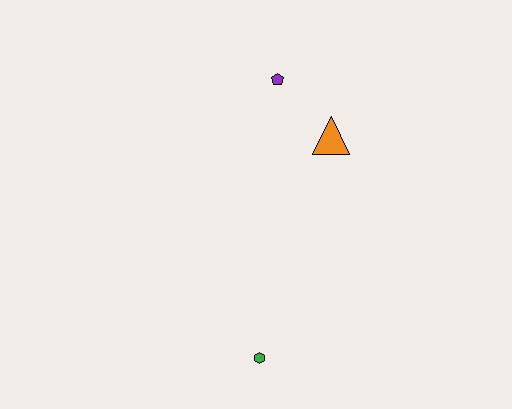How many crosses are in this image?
There are no crosses.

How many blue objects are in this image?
There are no blue objects.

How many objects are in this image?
There are 3 objects.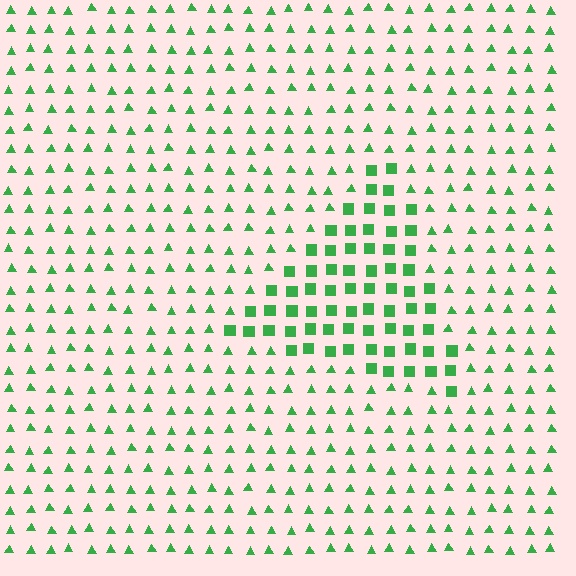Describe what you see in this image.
The image is filled with small green elements arranged in a uniform grid. A triangle-shaped region contains squares, while the surrounding area contains triangles. The boundary is defined purely by the change in element shape.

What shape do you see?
I see a triangle.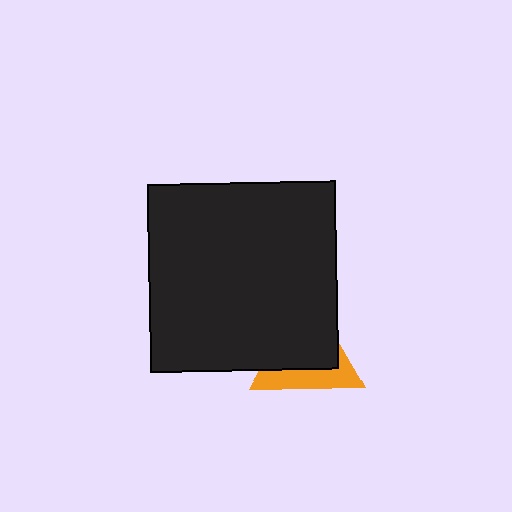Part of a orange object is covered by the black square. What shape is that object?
It is a triangle.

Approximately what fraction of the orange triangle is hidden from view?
Roughly 64% of the orange triangle is hidden behind the black square.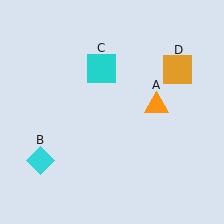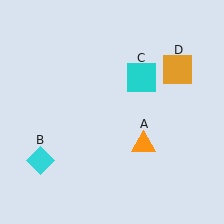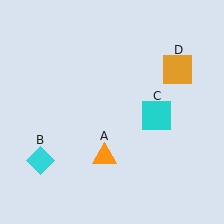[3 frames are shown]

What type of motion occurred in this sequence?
The orange triangle (object A), cyan square (object C) rotated clockwise around the center of the scene.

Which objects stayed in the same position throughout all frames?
Cyan diamond (object B) and orange square (object D) remained stationary.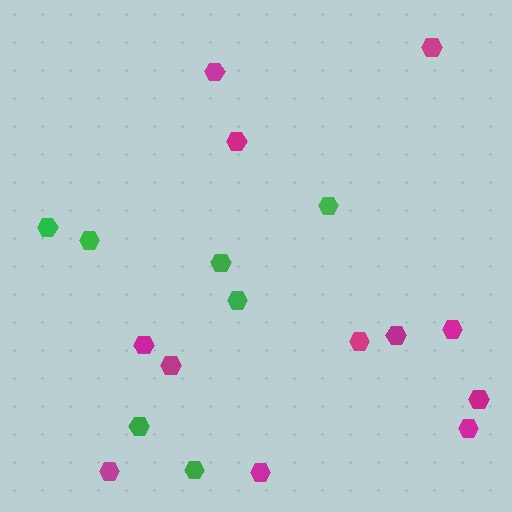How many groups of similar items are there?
There are 2 groups: one group of magenta hexagons (12) and one group of green hexagons (7).